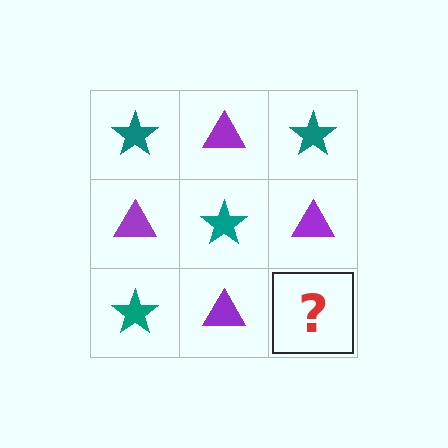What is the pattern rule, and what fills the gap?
The rule is that it alternates teal star and purple triangle in a checkerboard pattern. The gap should be filled with a teal star.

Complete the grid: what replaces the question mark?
The question mark should be replaced with a teal star.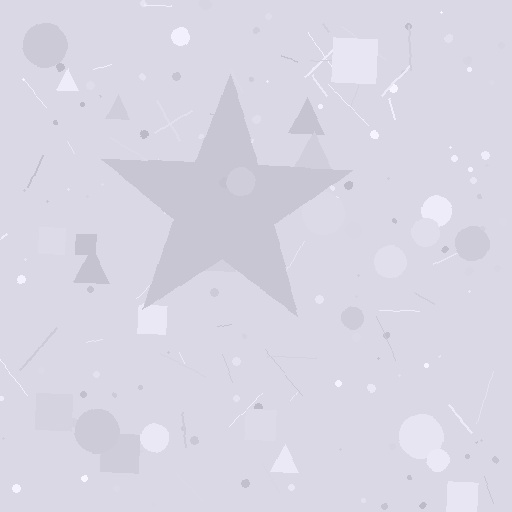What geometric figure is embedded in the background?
A star is embedded in the background.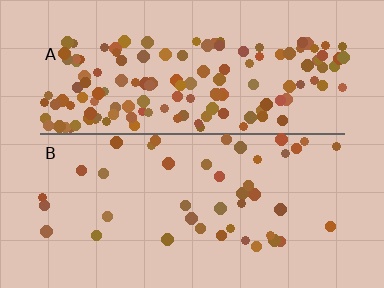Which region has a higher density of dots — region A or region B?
A (the top).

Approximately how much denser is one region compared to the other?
Approximately 3.5× — region A over region B.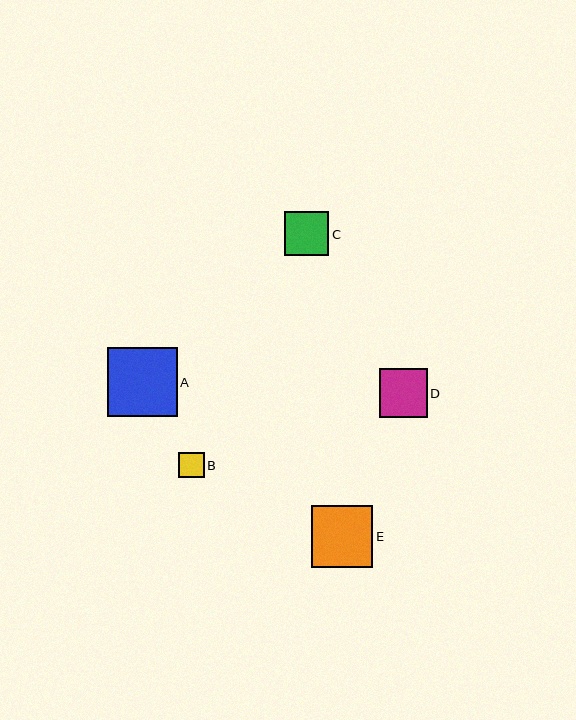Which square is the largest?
Square A is the largest with a size of approximately 70 pixels.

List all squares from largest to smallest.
From largest to smallest: A, E, D, C, B.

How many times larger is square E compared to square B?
Square E is approximately 2.4 times the size of square B.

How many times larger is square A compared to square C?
Square A is approximately 1.6 times the size of square C.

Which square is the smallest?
Square B is the smallest with a size of approximately 25 pixels.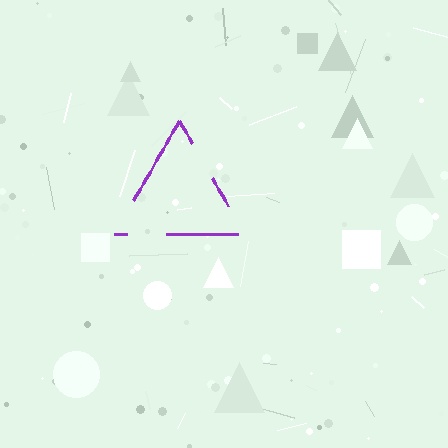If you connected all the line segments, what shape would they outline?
They would outline a triangle.